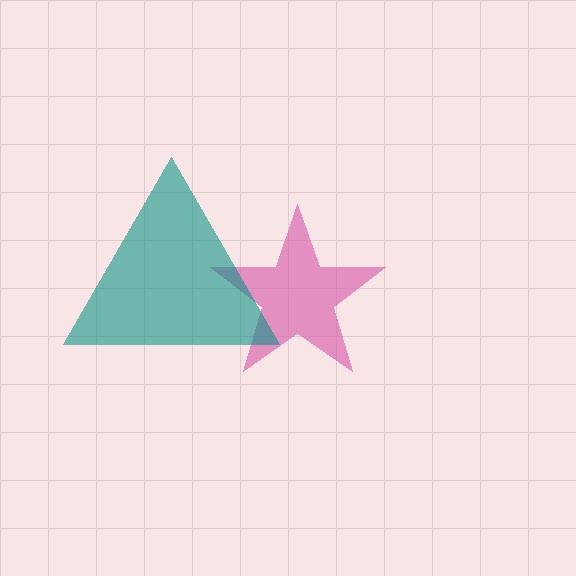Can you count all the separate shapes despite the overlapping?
Yes, there are 2 separate shapes.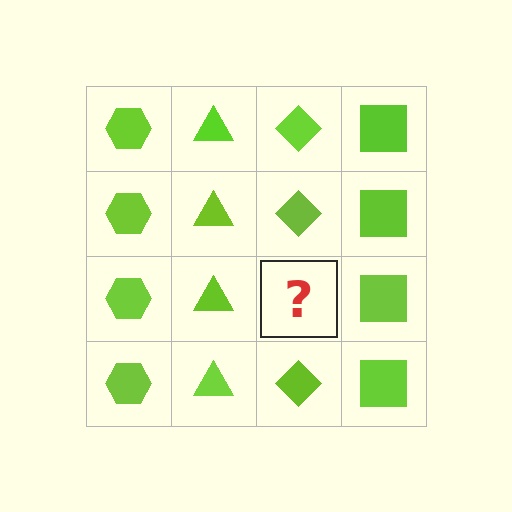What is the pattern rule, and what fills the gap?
The rule is that each column has a consistent shape. The gap should be filled with a lime diamond.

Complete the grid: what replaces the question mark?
The question mark should be replaced with a lime diamond.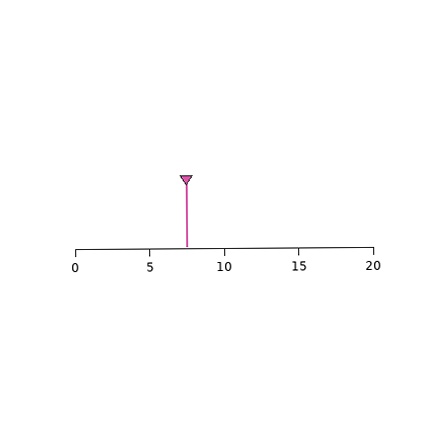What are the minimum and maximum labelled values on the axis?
The axis runs from 0 to 20.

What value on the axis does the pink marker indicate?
The marker indicates approximately 7.5.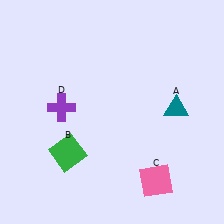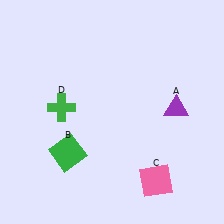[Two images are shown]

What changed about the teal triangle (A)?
In Image 1, A is teal. In Image 2, it changed to purple.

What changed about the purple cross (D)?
In Image 1, D is purple. In Image 2, it changed to green.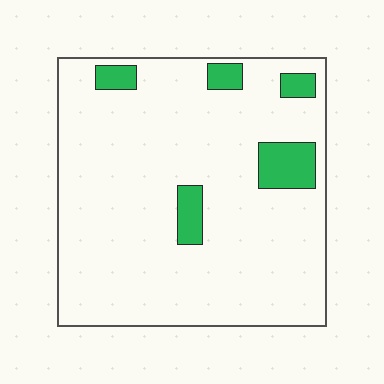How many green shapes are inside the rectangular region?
5.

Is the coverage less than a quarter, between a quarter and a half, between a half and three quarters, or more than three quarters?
Less than a quarter.